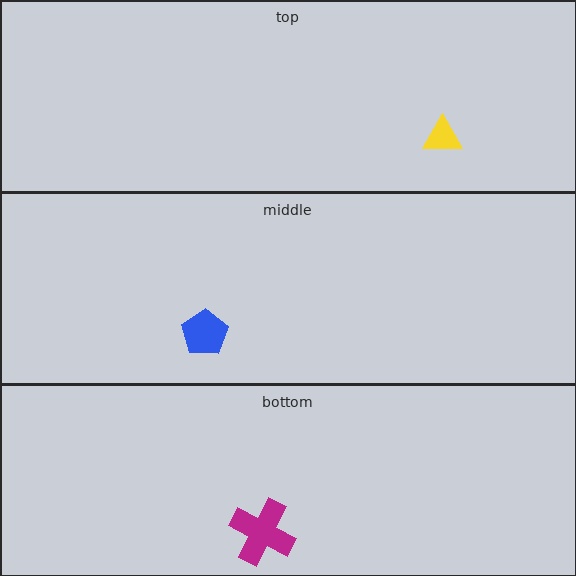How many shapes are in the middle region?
1.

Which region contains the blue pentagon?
The middle region.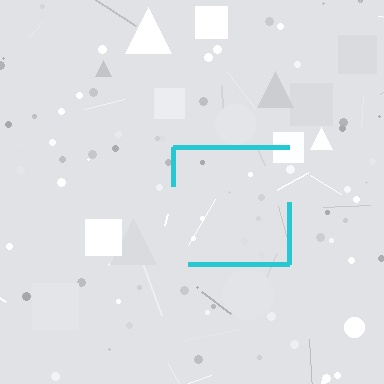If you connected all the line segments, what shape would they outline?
They would outline a square.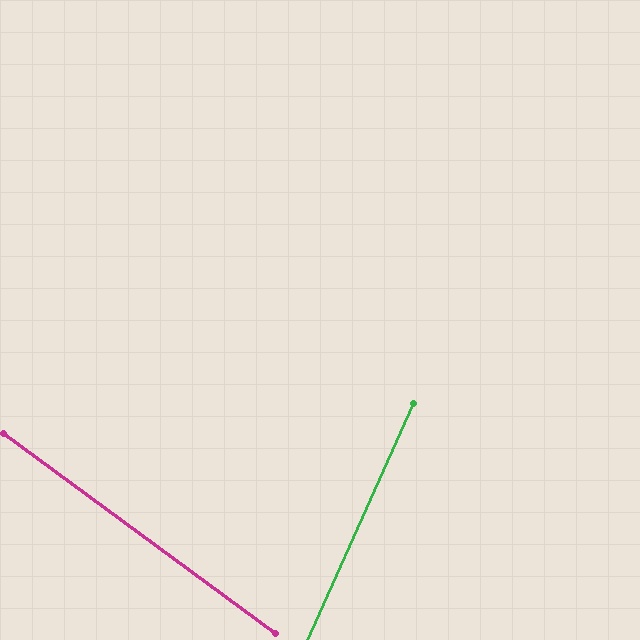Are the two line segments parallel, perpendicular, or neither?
Neither parallel nor perpendicular — they differ by about 78°.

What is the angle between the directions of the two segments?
Approximately 78 degrees.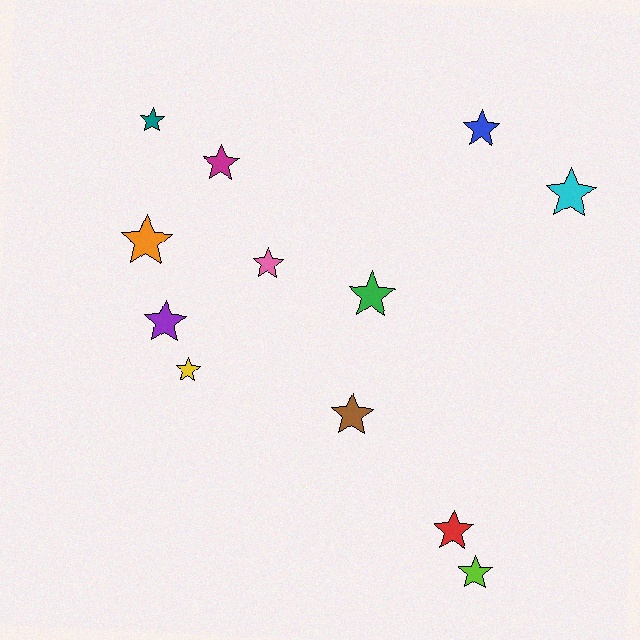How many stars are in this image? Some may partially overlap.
There are 12 stars.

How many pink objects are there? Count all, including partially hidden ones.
There is 1 pink object.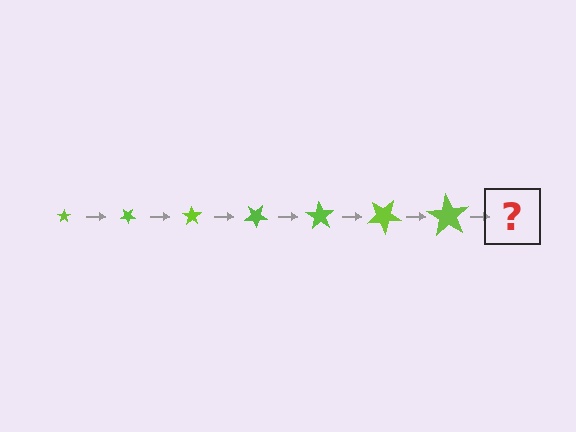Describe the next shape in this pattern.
It should be a star, larger than the previous one and rotated 245 degrees from the start.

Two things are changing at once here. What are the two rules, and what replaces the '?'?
The two rules are that the star grows larger each step and it rotates 35 degrees each step. The '?' should be a star, larger than the previous one and rotated 245 degrees from the start.